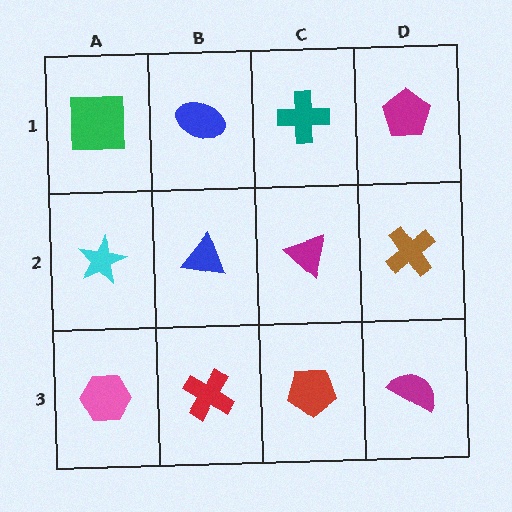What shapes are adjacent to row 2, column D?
A magenta pentagon (row 1, column D), a magenta semicircle (row 3, column D), a magenta triangle (row 2, column C).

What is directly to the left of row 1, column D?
A teal cross.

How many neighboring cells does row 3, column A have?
2.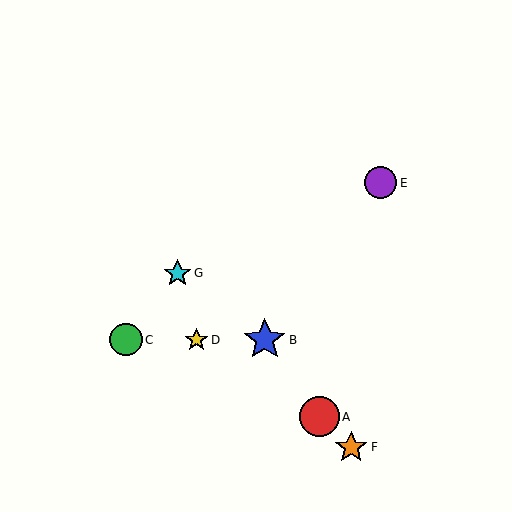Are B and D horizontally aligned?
Yes, both are at y≈340.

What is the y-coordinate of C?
Object C is at y≈340.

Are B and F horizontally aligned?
No, B is at y≈340 and F is at y≈447.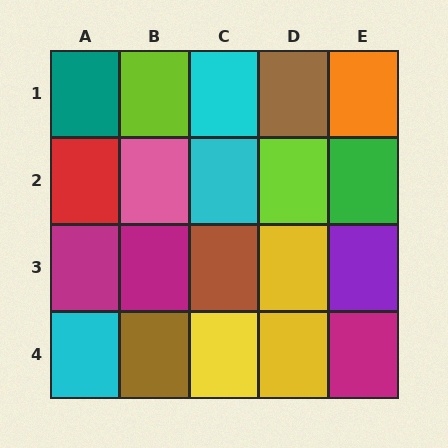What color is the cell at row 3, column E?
Purple.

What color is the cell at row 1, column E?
Orange.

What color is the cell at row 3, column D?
Yellow.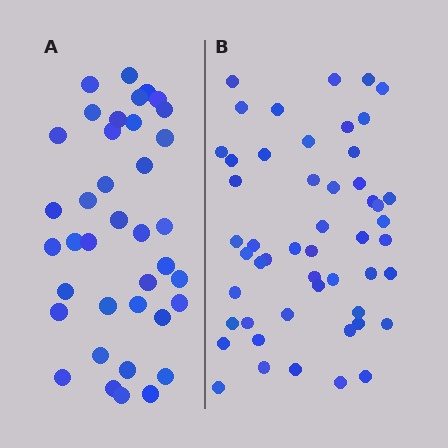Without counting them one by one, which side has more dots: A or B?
Region B (the right region) has more dots.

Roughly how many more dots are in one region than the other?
Region B has approximately 15 more dots than region A.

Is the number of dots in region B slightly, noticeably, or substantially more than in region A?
Region B has noticeably more, but not dramatically so. The ratio is roughly 1.3 to 1.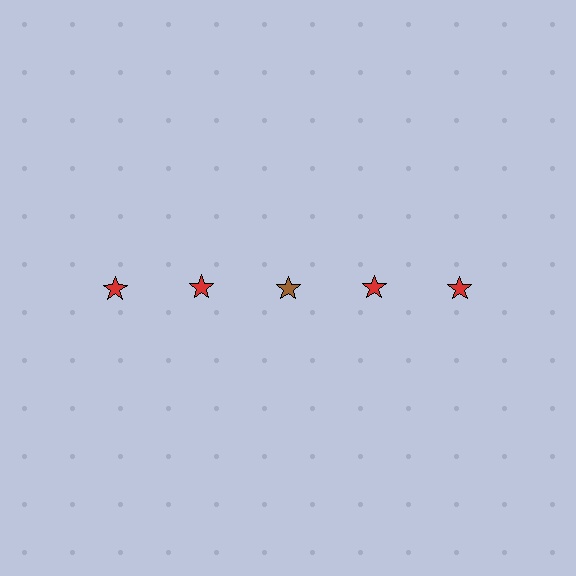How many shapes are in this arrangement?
There are 5 shapes arranged in a grid pattern.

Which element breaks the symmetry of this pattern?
The brown star in the top row, center column breaks the symmetry. All other shapes are red stars.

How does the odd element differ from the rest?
It has a different color: brown instead of red.